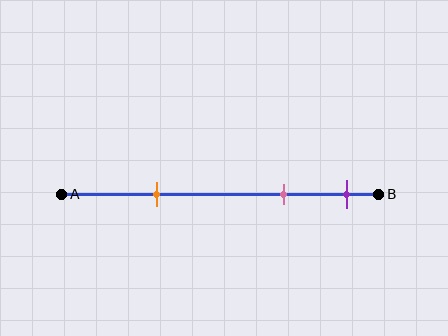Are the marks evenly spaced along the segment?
No, the marks are not evenly spaced.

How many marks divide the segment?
There are 3 marks dividing the segment.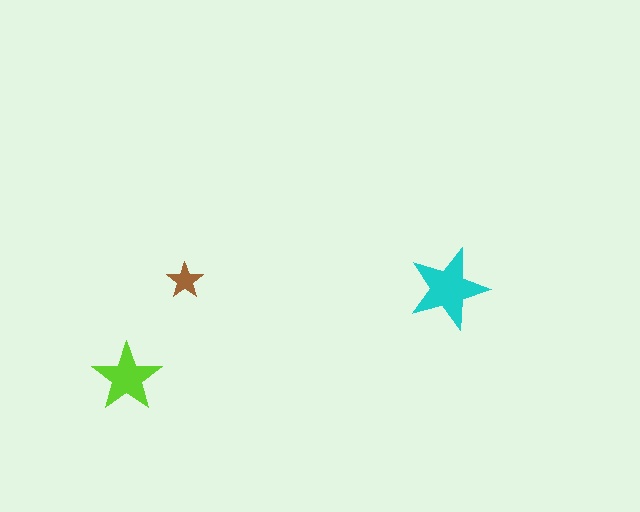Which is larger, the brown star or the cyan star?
The cyan one.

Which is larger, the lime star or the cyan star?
The cyan one.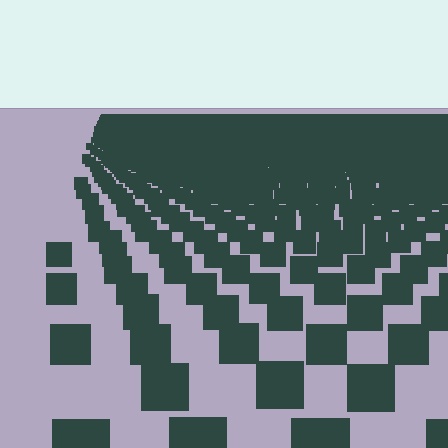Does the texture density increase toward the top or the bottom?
Density increases toward the top.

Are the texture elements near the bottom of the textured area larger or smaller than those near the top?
Larger. Near the bottom, elements are closer to the viewer and appear at a bigger on-screen size.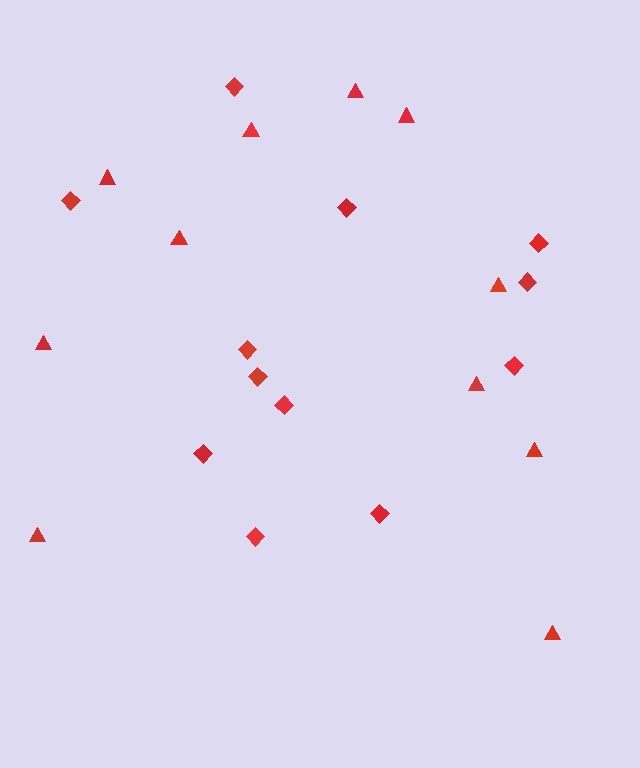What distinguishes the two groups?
There are 2 groups: one group of diamonds (12) and one group of triangles (11).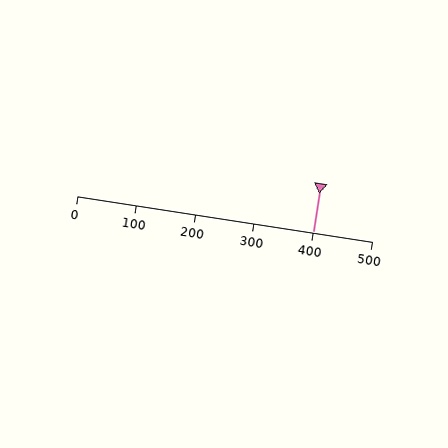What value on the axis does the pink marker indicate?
The marker indicates approximately 400.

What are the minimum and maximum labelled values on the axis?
The axis runs from 0 to 500.